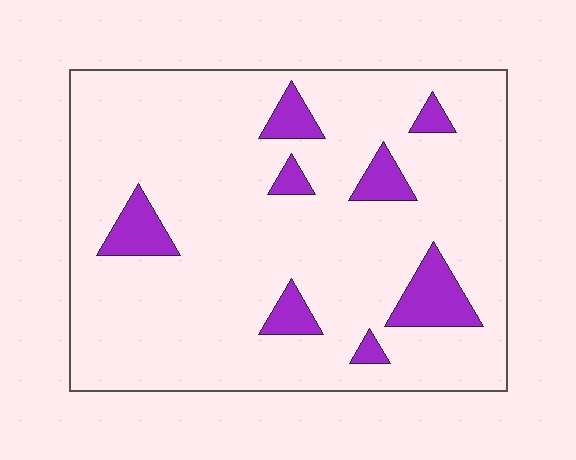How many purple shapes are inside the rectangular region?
8.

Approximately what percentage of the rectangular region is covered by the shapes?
Approximately 10%.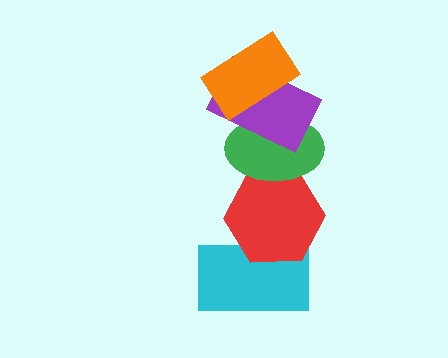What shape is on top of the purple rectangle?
The orange rectangle is on top of the purple rectangle.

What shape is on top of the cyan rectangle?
The red hexagon is on top of the cyan rectangle.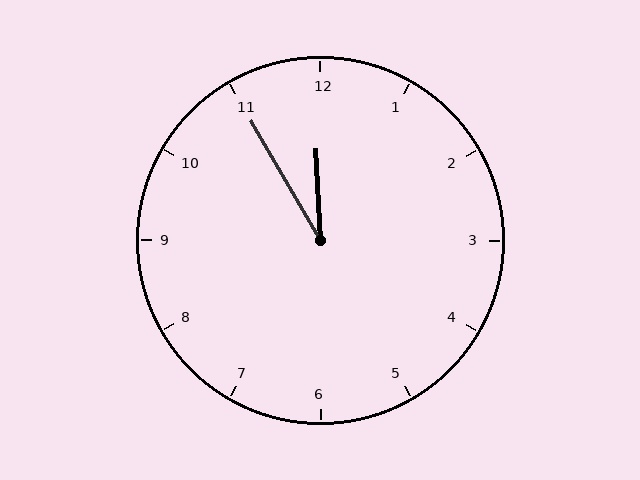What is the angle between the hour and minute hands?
Approximately 28 degrees.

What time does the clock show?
11:55.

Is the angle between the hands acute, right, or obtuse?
It is acute.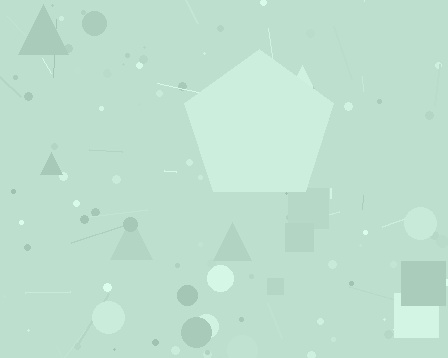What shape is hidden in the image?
A pentagon is hidden in the image.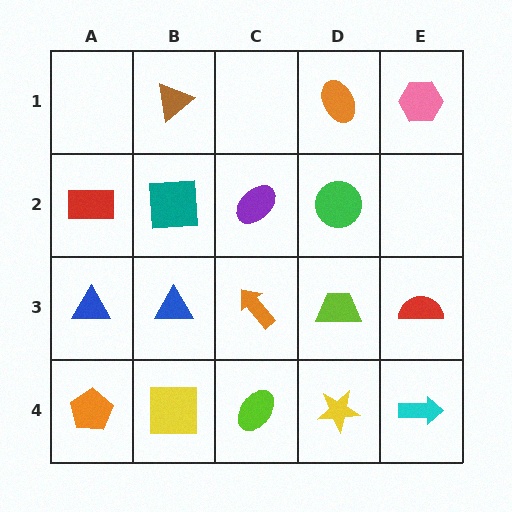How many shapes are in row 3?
5 shapes.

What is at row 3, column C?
An orange arrow.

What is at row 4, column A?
An orange pentagon.